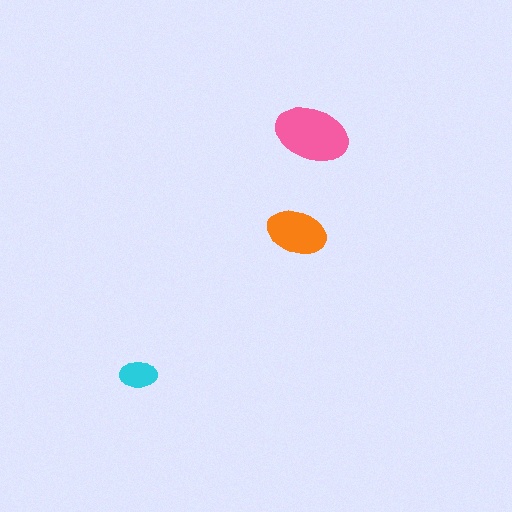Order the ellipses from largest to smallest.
the pink one, the orange one, the cyan one.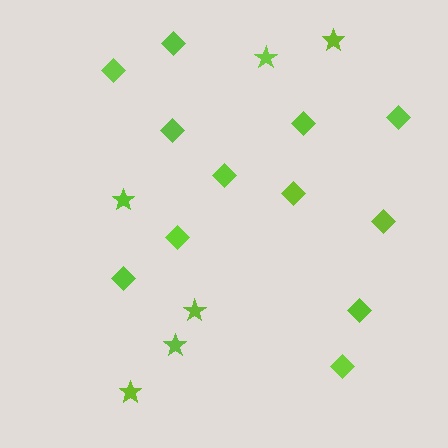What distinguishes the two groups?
There are 2 groups: one group of stars (6) and one group of diamonds (12).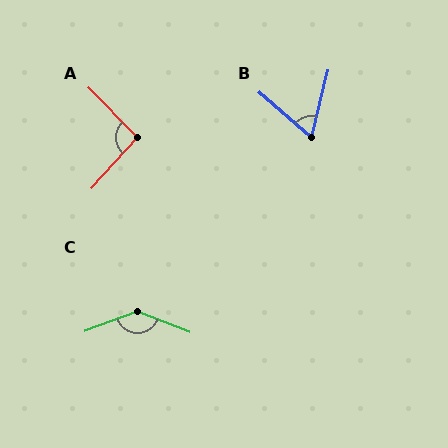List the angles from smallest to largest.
B (63°), A (94°), C (138°).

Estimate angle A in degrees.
Approximately 94 degrees.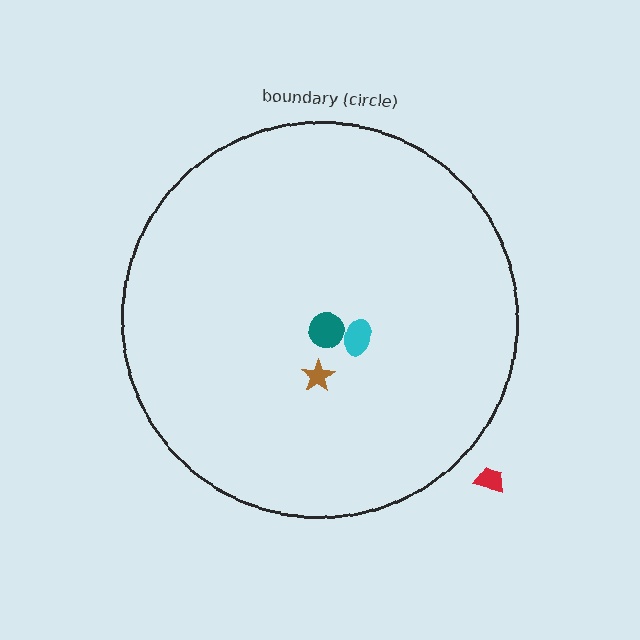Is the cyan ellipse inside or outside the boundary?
Inside.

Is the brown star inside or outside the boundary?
Inside.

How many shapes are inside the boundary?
3 inside, 1 outside.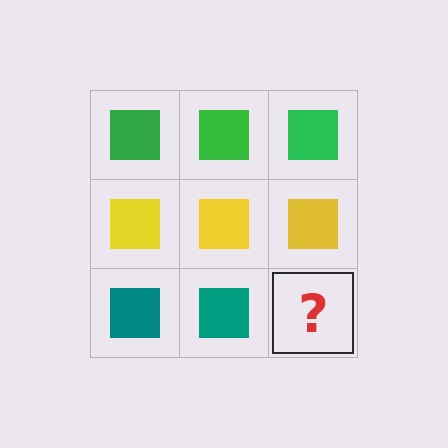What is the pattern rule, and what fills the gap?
The rule is that each row has a consistent color. The gap should be filled with a teal square.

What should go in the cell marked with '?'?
The missing cell should contain a teal square.